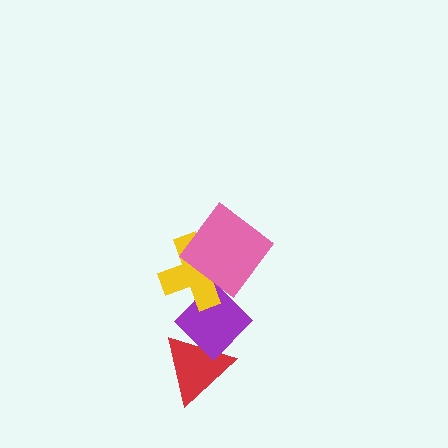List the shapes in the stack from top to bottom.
From top to bottom: the pink diamond, the yellow cross, the purple diamond, the red triangle.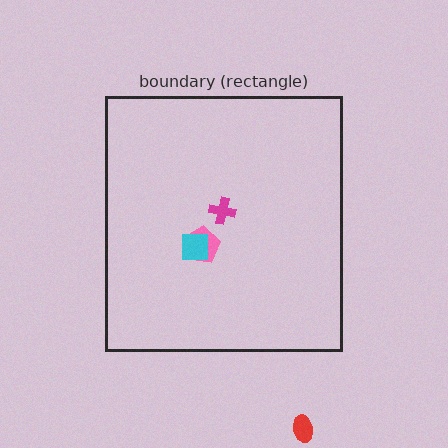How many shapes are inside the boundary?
3 inside, 1 outside.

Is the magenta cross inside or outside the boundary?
Inside.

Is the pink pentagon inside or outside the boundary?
Inside.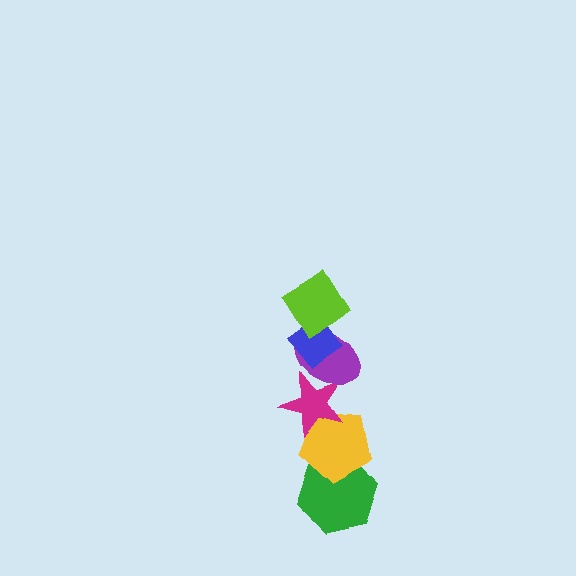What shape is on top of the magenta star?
The purple ellipse is on top of the magenta star.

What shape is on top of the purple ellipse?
The blue diamond is on top of the purple ellipse.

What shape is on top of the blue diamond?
The lime diamond is on top of the blue diamond.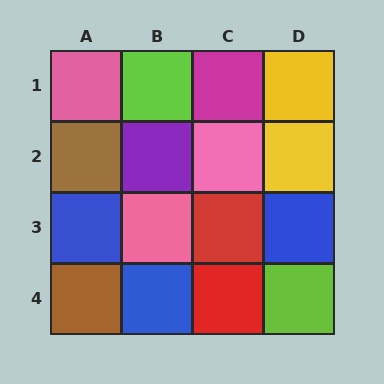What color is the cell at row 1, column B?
Lime.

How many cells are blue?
3 cells are blue.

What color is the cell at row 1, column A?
Pink.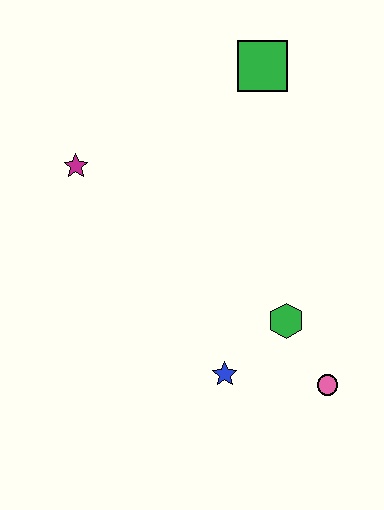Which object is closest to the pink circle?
The green hexagon is closest to the pink circle.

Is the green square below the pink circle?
No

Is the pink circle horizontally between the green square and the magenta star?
No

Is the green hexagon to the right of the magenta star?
Yes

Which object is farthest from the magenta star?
The pink circle is farthest from the magenta star.